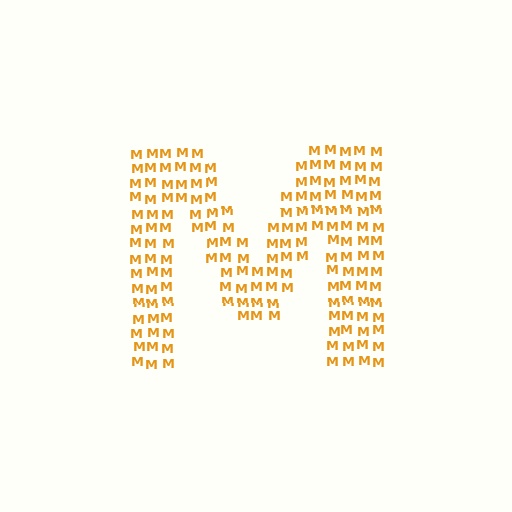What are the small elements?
The small elements are letter M's.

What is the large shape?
The large shape is the letter M.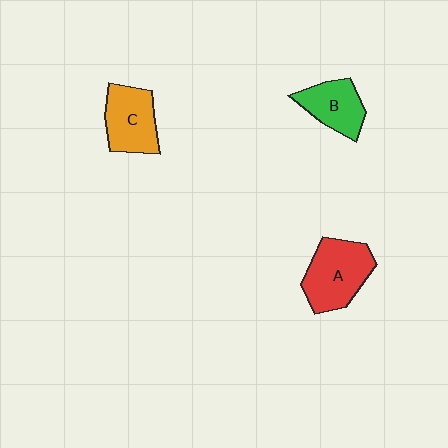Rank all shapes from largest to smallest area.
From largest to smallest: A (red), C (orange), B (green).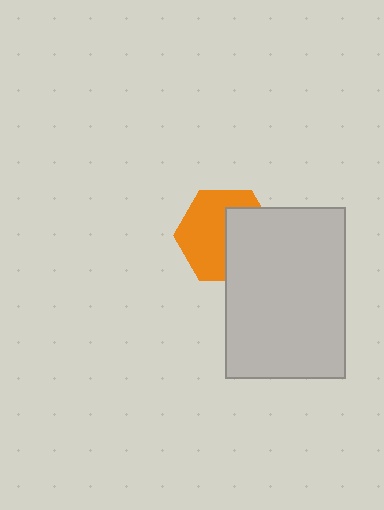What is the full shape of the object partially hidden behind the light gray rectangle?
The partially hidden object is an orange hexagon.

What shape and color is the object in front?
The object in front is a light gray rectangle.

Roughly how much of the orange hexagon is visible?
About half of it is visible (roughly 58%).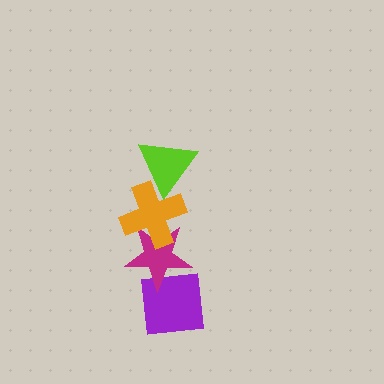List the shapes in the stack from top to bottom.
From top to bottom: the lime triangle, the orange cross, the magenta star, the purple square.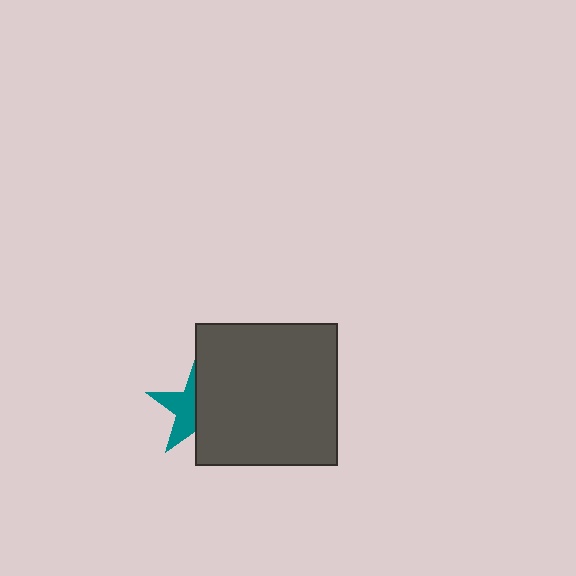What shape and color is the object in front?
The object in front is a dark gray square.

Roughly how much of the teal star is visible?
About half of it is visible (roughly 48%).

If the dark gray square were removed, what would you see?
You would see the complete teal star.